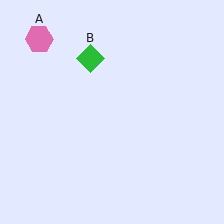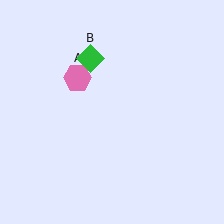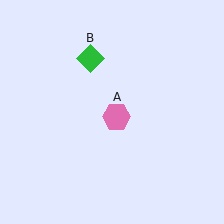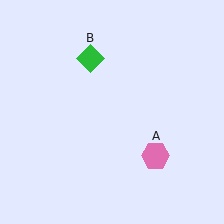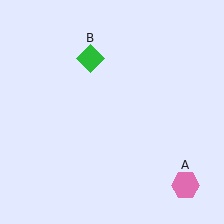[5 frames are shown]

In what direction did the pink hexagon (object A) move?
The pink hexagon (object A) moved down and to the right.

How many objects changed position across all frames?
1 object changed position: pink hexagon (object A).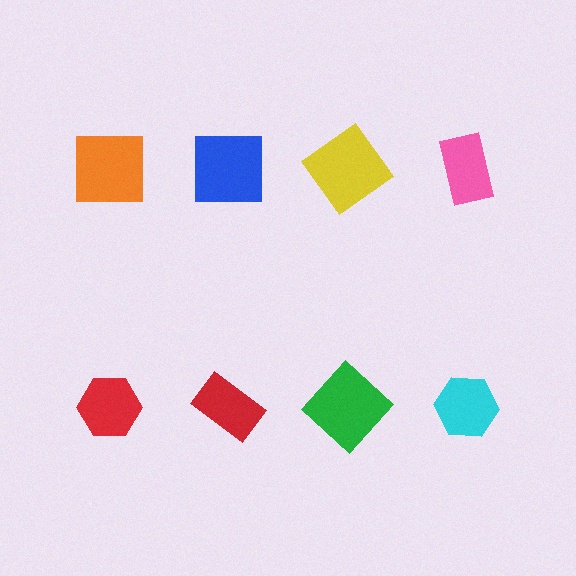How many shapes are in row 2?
4 shapes.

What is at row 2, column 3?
A green diamond.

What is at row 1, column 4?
A pink rectangle.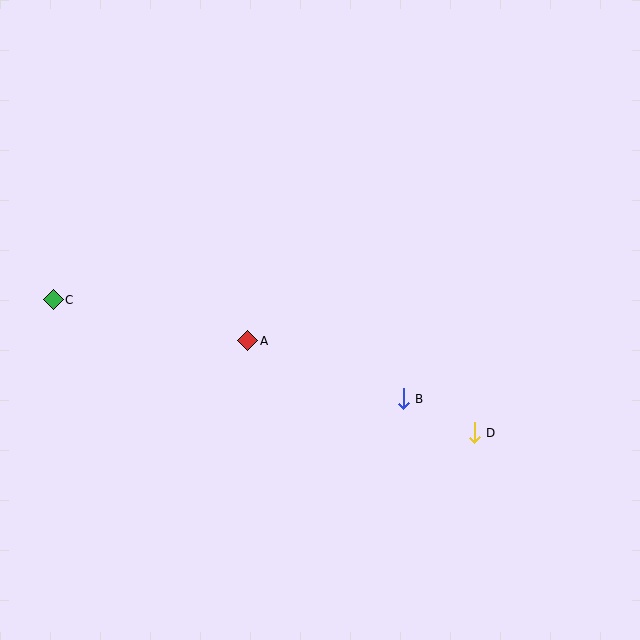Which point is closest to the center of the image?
Point A at (248, 341) is closest to the center.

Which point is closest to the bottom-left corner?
Point C is closest to the bottom-left corner.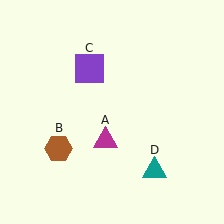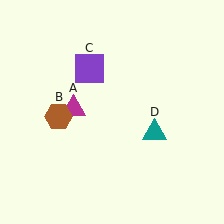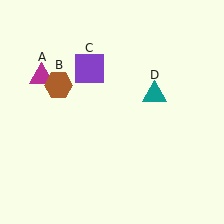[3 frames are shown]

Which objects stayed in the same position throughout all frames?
Purple square (object C) remained stationary.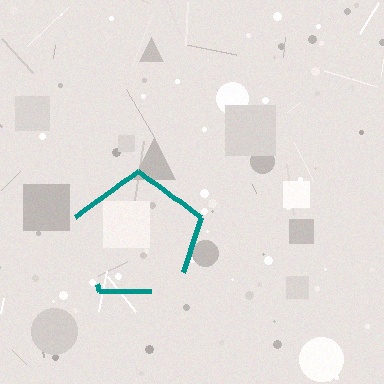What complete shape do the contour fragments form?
The contour fragments form a pentagon.